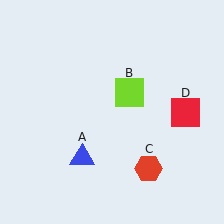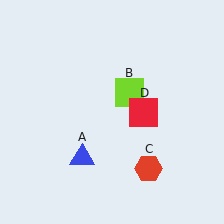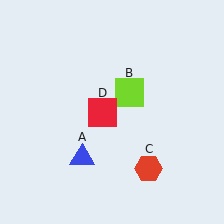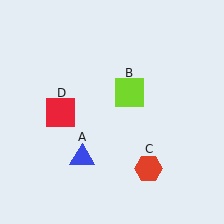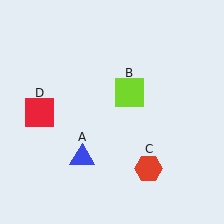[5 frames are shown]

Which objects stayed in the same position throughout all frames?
Blue triangle (object A) and lime square (object B) and red hexagon (object C) remained stationary.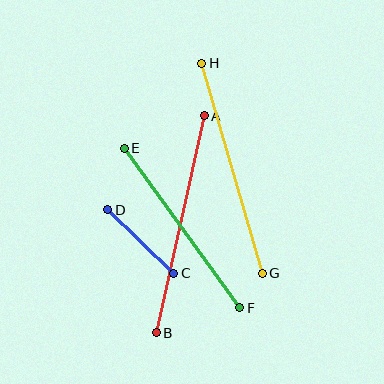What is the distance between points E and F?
The distance is approximately 197 pixels.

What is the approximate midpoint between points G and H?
The midpoint is at approximately (232, 168) pixels.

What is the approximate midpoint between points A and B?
The midpoint is at approximately (180, 224) pixels.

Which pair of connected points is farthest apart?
Points A and B are farthest apart.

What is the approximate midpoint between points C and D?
The midpoint is at approximately (141, 242) pixels.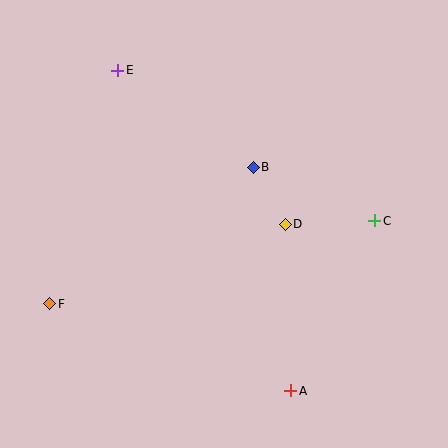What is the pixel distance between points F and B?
The distance between F and B is 245 pixels.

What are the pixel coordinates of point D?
Point D is at (285, 224).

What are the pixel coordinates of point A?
Point A is at (291, 391).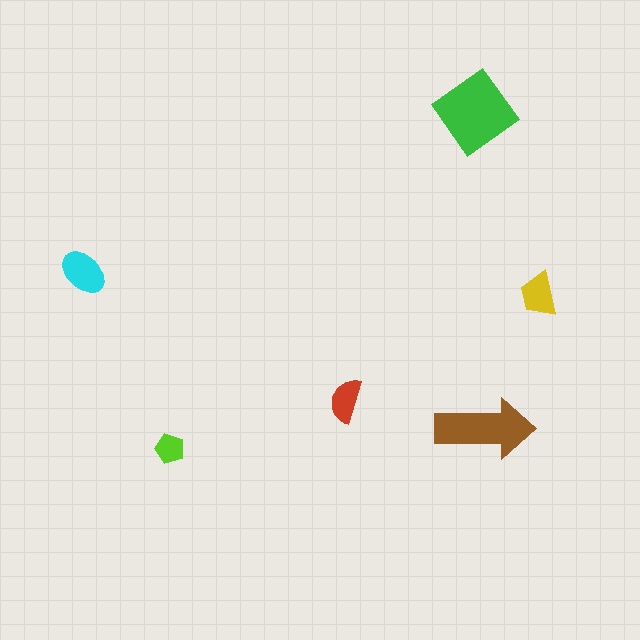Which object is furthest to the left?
The cyan ellipse is leftmost.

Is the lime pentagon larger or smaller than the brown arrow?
Smaller.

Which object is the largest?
The green diamond.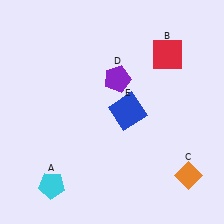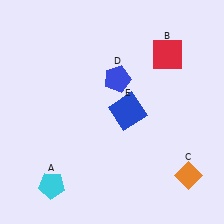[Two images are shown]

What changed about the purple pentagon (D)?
In Image 1, D is purple. In Image 2, it changed to blue.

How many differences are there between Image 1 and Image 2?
There is 1 difference between the two images.